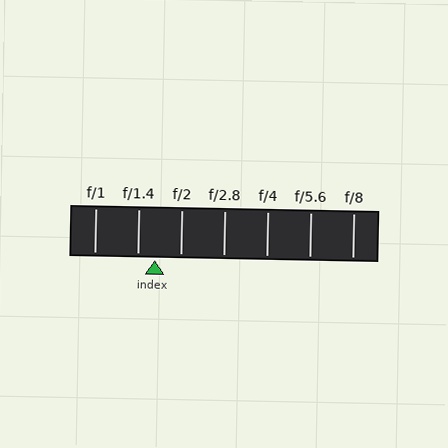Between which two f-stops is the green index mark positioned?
The index mark is between f/1.4 and f/2.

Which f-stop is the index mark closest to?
The index mark is closest to f/1.4.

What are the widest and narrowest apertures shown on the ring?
The widest aperture shown is f/1 and the narrowest is f/8.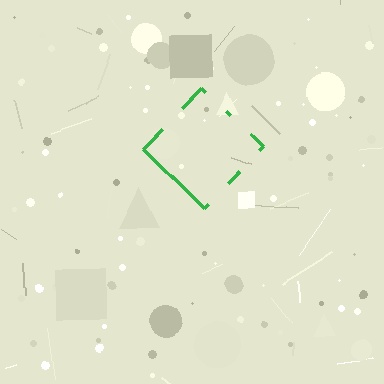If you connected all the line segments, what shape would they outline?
They would outline a diamond.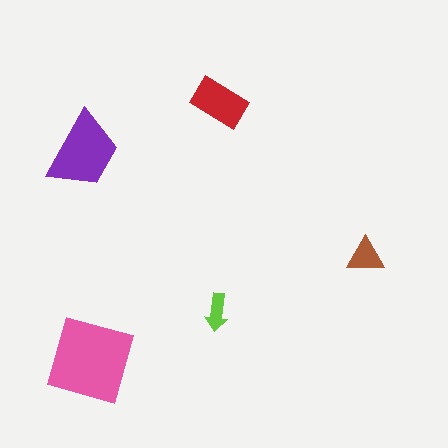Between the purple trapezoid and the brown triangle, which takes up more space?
The purple trapezoid.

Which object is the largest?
The pink diamond.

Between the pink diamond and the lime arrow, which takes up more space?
The pink diamond.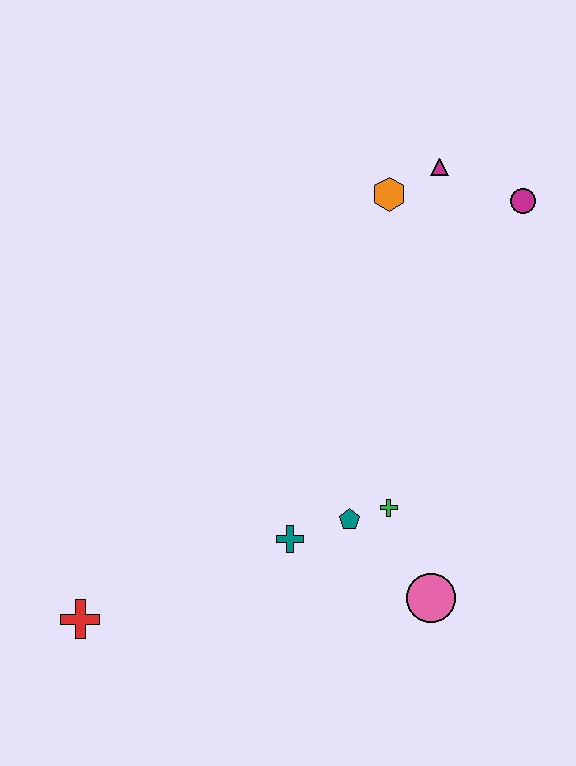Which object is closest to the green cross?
The teal pentagon is closest to the green cross.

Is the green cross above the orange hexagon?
No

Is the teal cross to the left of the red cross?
No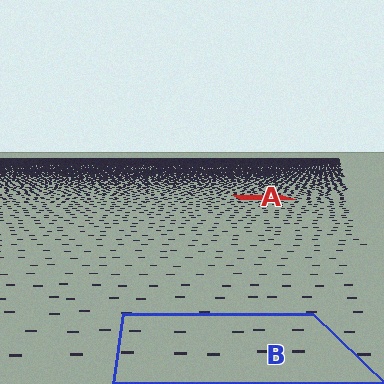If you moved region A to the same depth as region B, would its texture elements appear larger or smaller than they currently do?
They would appear larger. At a closer depth, the same texture elements are projected at a bigger on-screen size.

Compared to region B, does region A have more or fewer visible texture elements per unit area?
Region A has more texture elements per unit area — they are packed more densely because it is farther away.